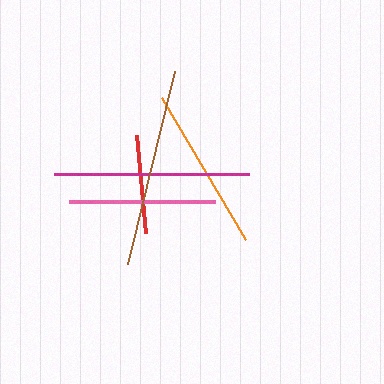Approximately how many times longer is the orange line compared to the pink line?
The orange line is approximately 1.1 times the length of the pink line.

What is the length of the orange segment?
The orange segment is approximately 165 pixels long.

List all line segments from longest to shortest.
From longest to shortest: brown, magenta, orange, pink, red.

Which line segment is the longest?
The brown line is the longest at approximately 199 pixels.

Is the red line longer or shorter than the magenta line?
The magenta line is longer than the red line.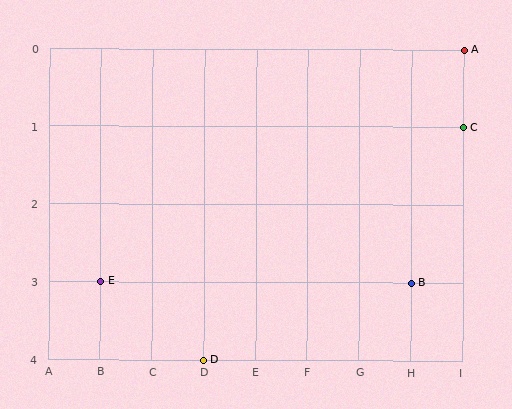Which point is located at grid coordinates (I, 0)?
Point A is at (I, 0).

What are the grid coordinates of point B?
Point B is at grid coordinates (H, 3).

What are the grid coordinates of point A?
Point A is at grid coordinates (I, 0).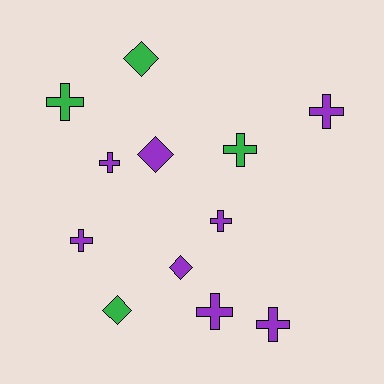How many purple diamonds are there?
There are 2 purple diamonds.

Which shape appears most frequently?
Cross, with 8 objects.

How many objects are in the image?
There are 12 objects.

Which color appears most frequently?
Purple, with 8 objects.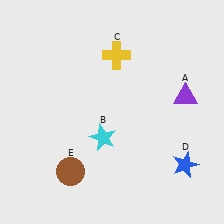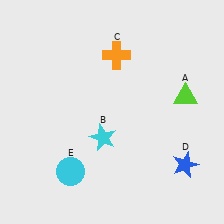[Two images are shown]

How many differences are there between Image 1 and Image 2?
There are 3 differences between the two images.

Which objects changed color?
A changed from purple to lime. C changed from yellow to orange. E changed from brown to cyan.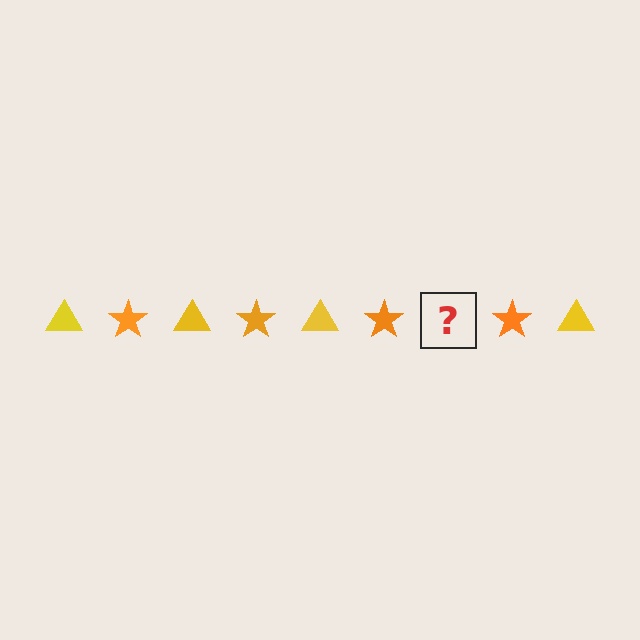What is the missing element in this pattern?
The missing element is a yellow triangle.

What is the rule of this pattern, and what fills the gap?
The rule is that the pattern alternates between yellow triangle and orange star. The gap should be filled with a yellow triangle.